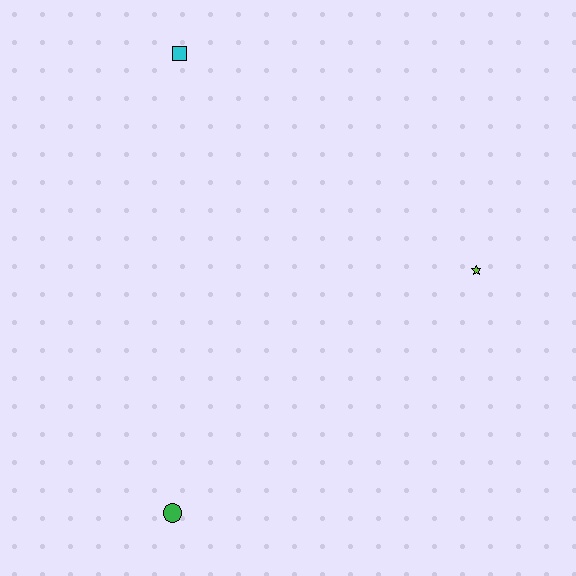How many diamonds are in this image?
There are no diamonds.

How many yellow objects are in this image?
There are no yellow objects.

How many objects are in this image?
There are 3 objects.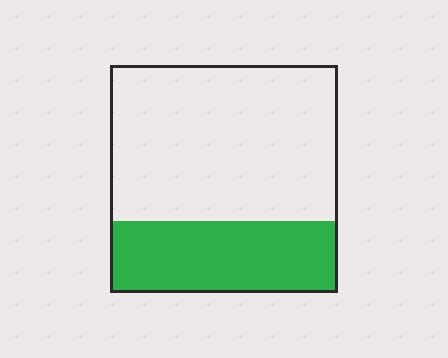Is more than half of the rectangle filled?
No.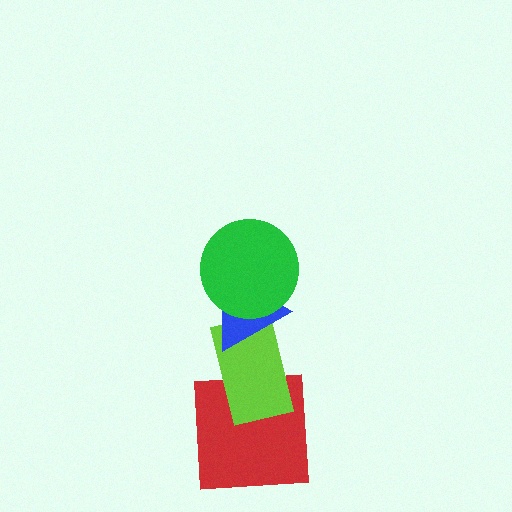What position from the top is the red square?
The red square is 4th from the top.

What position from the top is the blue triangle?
The blue triangle is 2nd from the top.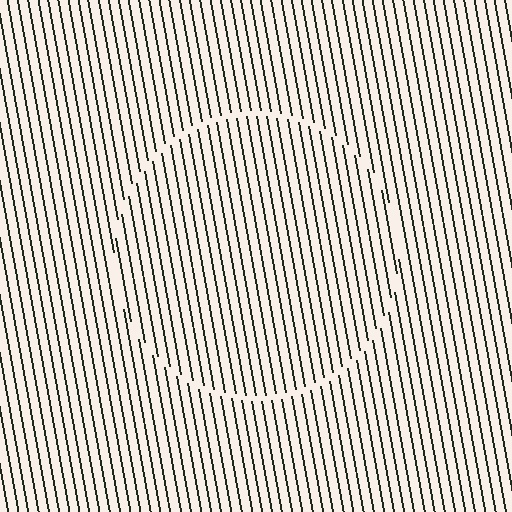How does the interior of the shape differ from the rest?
The interior of the shape contains the same grating, shifted by half a period — the contour is defined by the phase discontinuity where line-ends from the inner and outer gratings abut.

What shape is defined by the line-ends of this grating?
An illusory circle. The interior of the shape contains the same grating, shifted by half a period — the contour is defined by the phase discontinuity where line-ends from the inner and outer gratings abut.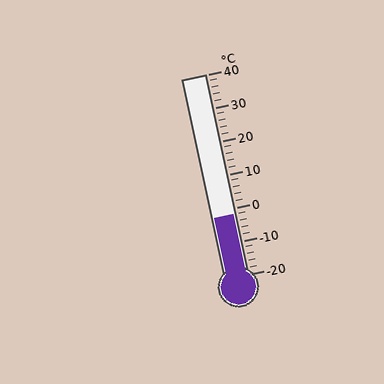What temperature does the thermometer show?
The thermometer shows approximately -2°C.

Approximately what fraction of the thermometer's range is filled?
The thermometer is filled to approximately 30% of its range.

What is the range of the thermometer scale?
The thermometer scale ranges from -20°C to 40°C.